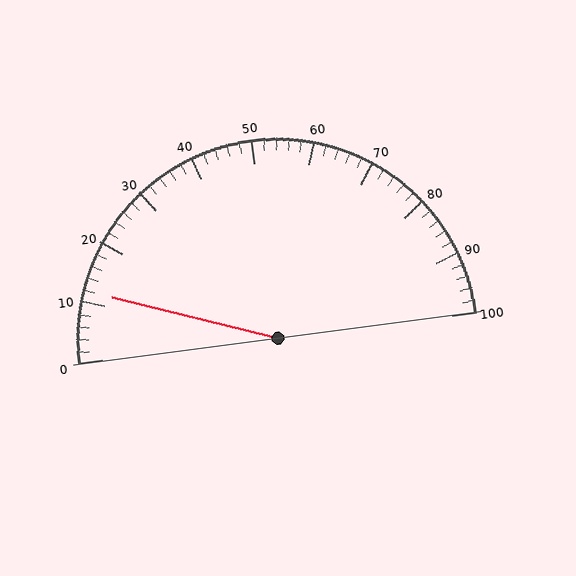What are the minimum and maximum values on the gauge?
The gauge ranges from 0 to 100.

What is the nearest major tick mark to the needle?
The nearest major tick mark is 10.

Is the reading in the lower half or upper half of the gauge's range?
The reading is in the lower half of the range (0 to 100).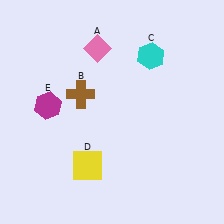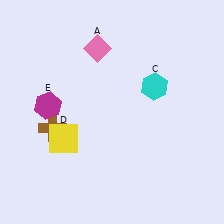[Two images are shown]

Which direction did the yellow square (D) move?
The yellow square (D) moved up.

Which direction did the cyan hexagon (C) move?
The cyan hexagon (C) moved down.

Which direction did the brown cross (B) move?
The brown cross (B) moved down.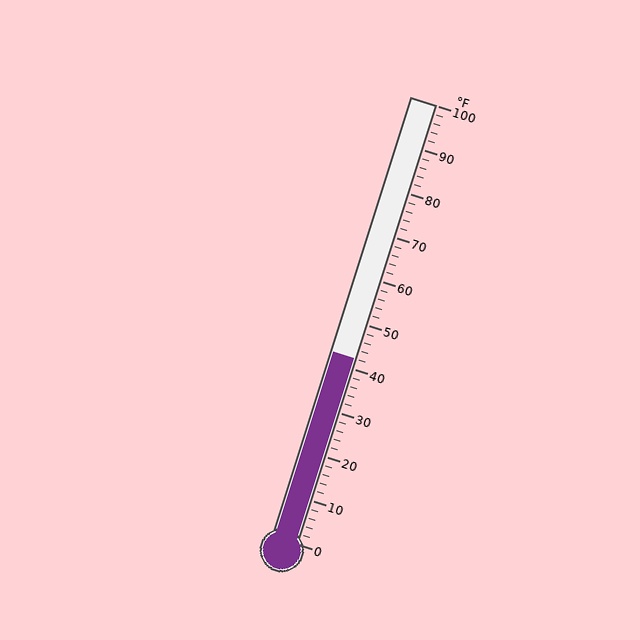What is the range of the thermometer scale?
The thermometer scale ranges from 0°F to 100°F.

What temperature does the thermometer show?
The thermometer shows approximately 42°F.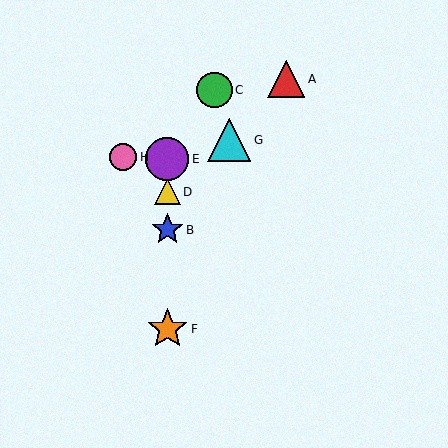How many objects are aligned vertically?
4 objects (B, D, E, F) are aligned vertically.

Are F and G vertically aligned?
No, F is at x≈168 and G is at x≈229.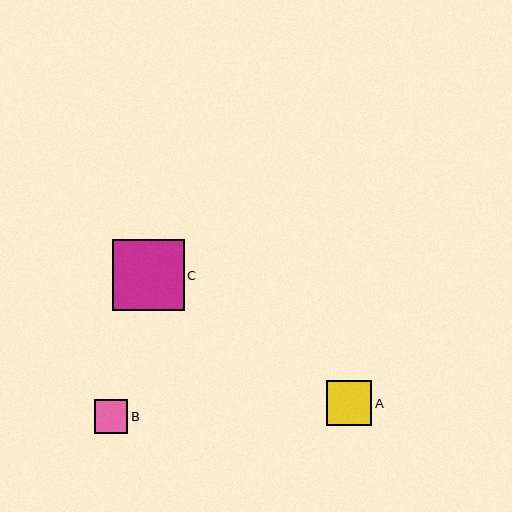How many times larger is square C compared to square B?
Square C is approximately 2.1 times the size of square B.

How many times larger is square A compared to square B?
Square A is approximately 1.3 times the size of square B.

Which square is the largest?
Square C is the largest with a size of approximately 71 pixels.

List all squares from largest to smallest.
From largest to smallest: C, A, B.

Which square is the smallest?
Square B is the smallest with a size of approximately 33 pixels.